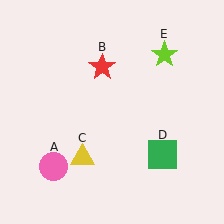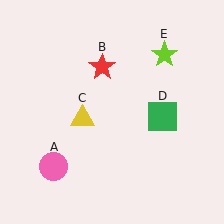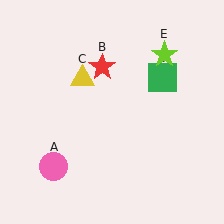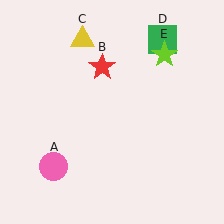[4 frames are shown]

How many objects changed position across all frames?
2 objects changed position: yellow triangle (object C), green square (object D).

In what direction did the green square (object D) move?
The green square (object D) moved up.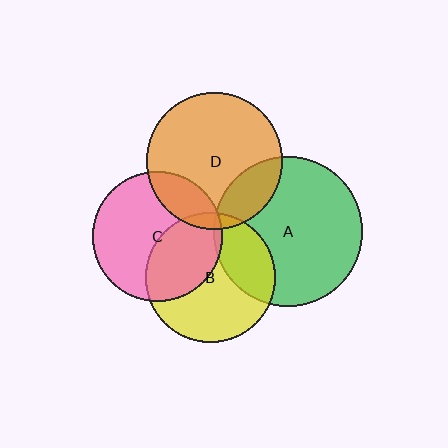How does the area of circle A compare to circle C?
Approximately 1.3 times.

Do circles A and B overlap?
Yes.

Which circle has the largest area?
Circle A (green).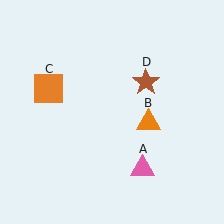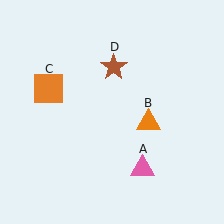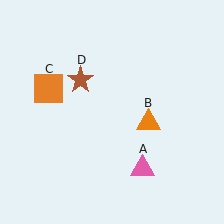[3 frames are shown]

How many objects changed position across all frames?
1 object changed position: brown star (object D).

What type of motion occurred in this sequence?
The brown star (object D) rotated counterclockwise around the center of the scene.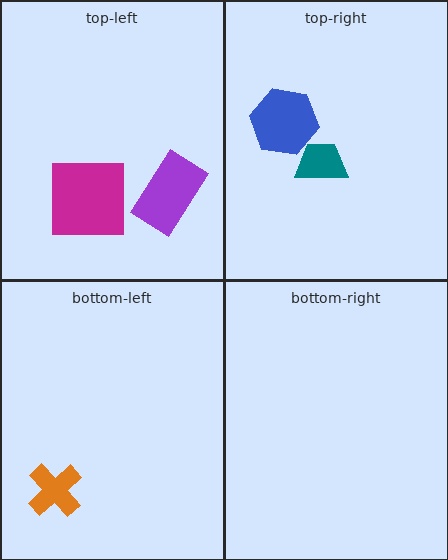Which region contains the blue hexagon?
The top-right region.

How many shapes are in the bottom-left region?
1.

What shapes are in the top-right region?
The blue hexagon, the teal trapezoid.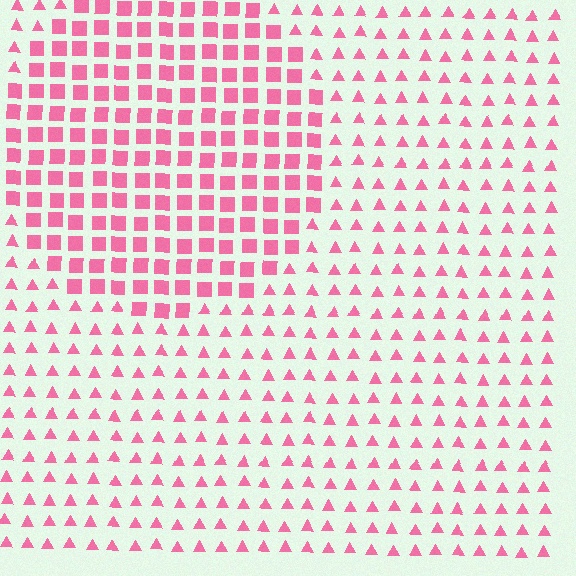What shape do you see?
I see a circle.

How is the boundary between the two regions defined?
The boundary is defined by a change in element shape: squares inside vs. triangles outside. All elements share the same color and spacing.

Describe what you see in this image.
The image is filled with small pink elements arranged in a uniform grid. A circle-shaped region contains squares, while the surrounding area contains triangles. The boundary is defined purely by the change in element shape.